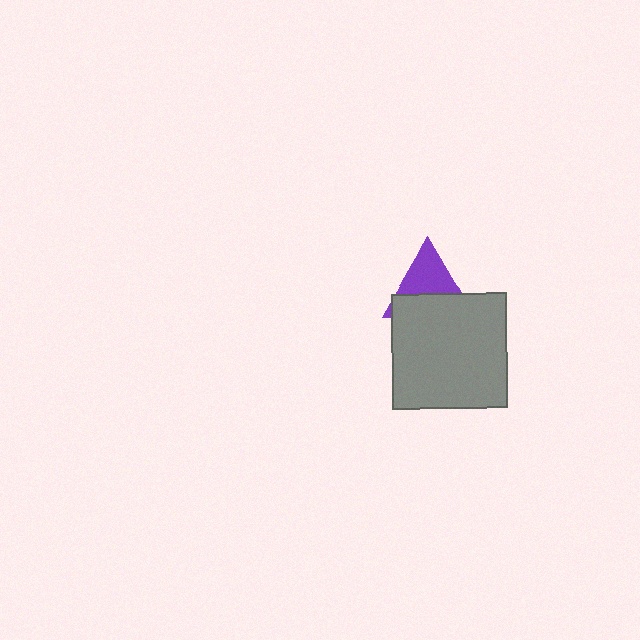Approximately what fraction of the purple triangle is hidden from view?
Roughly 48% of the purple triangle is hidden behind the gray square.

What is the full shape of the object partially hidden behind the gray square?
The partially hidden object is a purple triangle.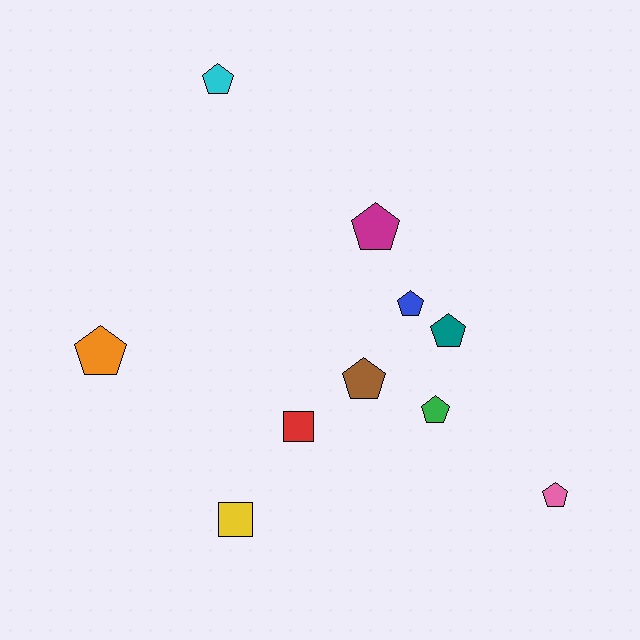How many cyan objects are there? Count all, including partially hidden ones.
There is 1 cyan object.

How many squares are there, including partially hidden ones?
There are 2 squares.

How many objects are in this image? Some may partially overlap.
There are 10 objects.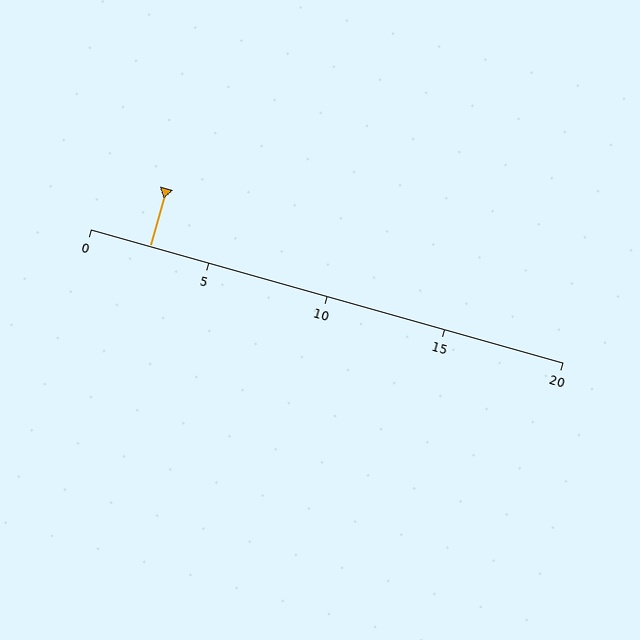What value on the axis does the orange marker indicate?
The marker indicates approximately 2.5.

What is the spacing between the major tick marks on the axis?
The major ticks are spaced 5 apart.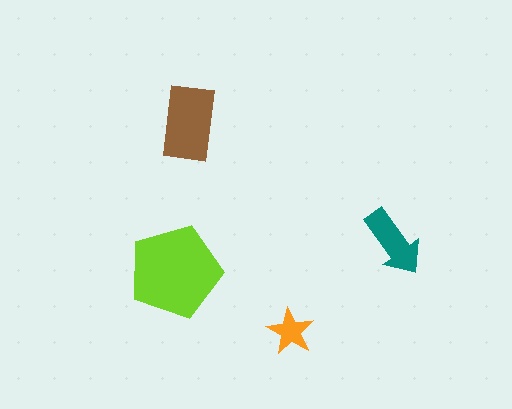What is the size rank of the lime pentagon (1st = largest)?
1st.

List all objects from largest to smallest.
The lime pentagon, the brown rectangle, the teal arrow, the orange star.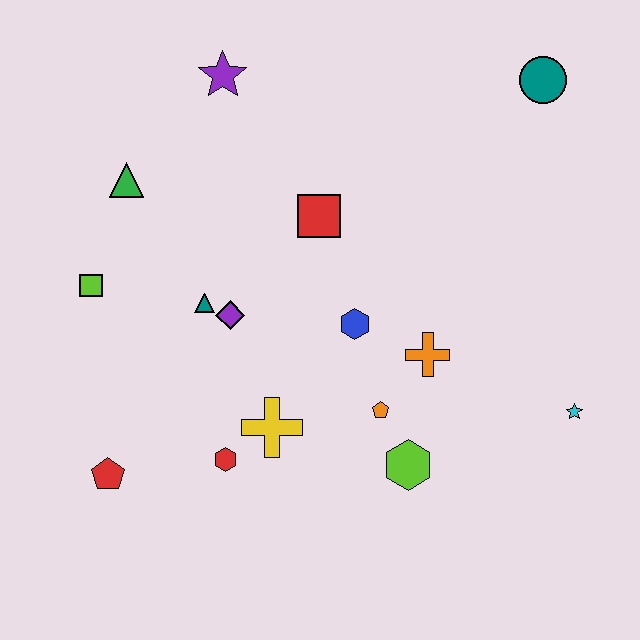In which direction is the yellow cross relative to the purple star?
The yellow cross is below the purple star.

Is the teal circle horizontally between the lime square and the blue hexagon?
No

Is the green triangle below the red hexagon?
No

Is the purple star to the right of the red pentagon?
Yes